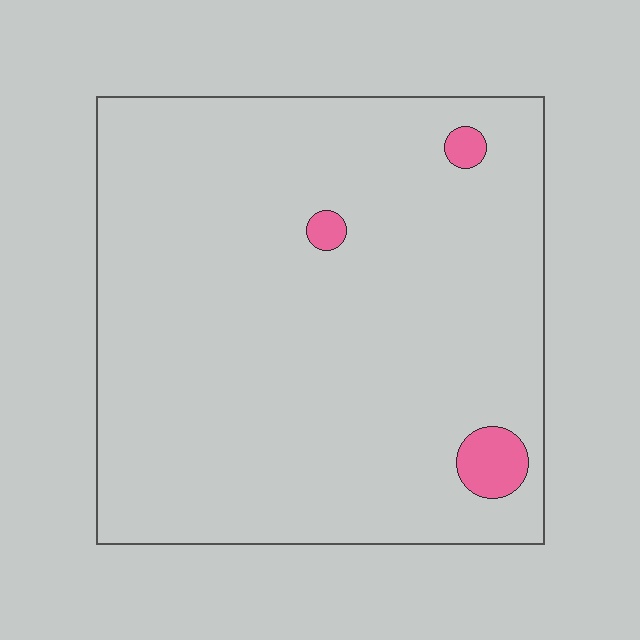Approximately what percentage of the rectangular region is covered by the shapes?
Approximately 5%.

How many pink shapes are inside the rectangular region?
3.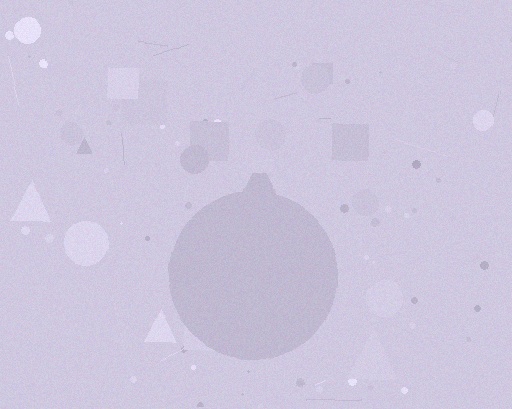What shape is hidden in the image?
A circle is hidden in the image.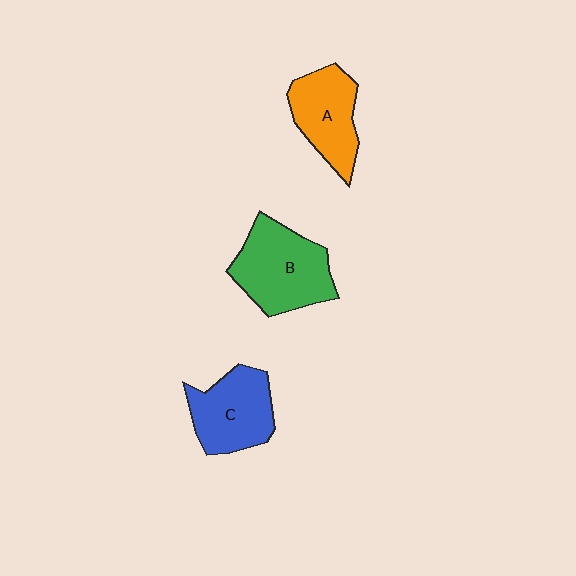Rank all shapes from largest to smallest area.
From largest to smallest: B (green), C (blue), A (orange).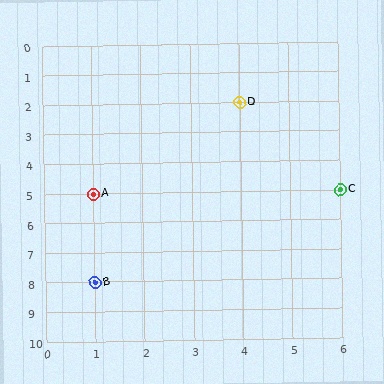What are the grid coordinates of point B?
Point B is at grid coordinates (1, 8).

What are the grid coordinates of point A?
Point A is at grid coordinates (1, 5).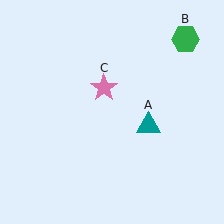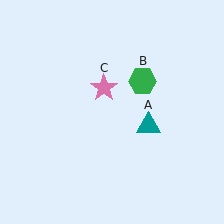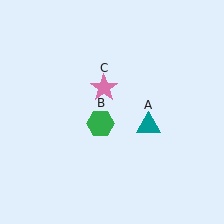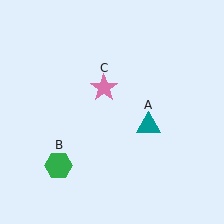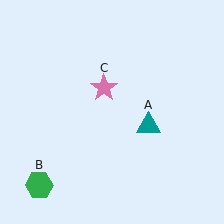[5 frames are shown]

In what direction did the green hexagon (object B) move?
The green hexagon (object B) moved down and to the left.